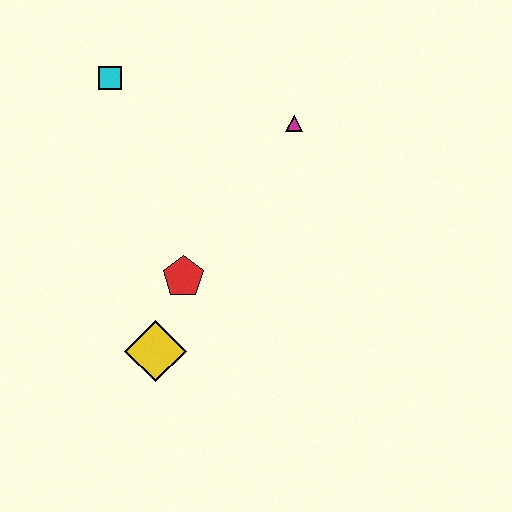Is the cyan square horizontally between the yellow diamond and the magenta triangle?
No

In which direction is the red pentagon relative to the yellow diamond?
The red pentagon is above the yellow diamond.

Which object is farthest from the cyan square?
The yellow diamond is farthest from the cyan square.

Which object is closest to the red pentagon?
The yellow diamond is closest to the red pentagon.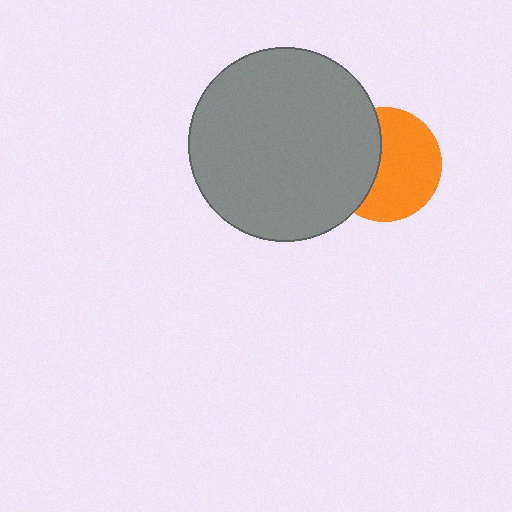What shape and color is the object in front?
The object in front is a gray circle.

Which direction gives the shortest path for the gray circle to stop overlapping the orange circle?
Moving left gives the shortest separation.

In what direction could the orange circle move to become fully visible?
The orange circle could move right. That would shift it out from behind the gray circle entirely.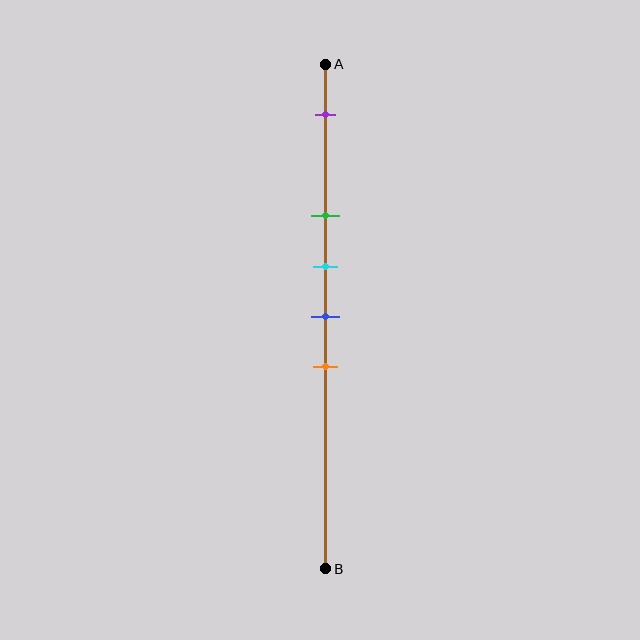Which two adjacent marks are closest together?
The cyan and blue marks are the closest adjacent pair.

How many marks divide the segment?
There are 5 marks dividing the segment.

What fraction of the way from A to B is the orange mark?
The orange mark is approximately 60% (0.6) of the way from A to B.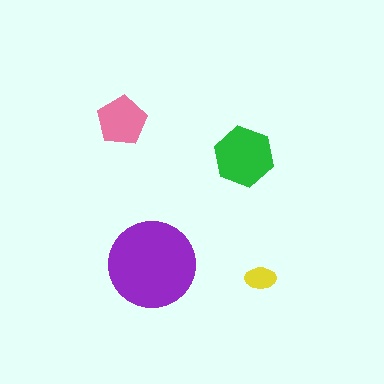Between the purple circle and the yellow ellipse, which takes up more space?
The purple circle.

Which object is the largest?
The purple circle.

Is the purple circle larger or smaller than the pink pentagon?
Larger.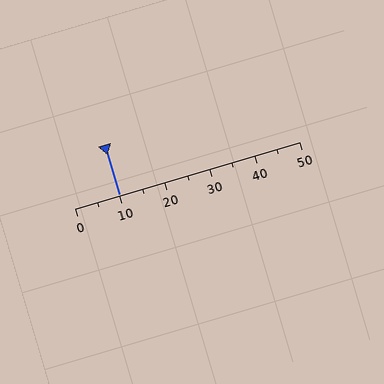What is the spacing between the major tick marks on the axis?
The major ticks are spaced 10 apart.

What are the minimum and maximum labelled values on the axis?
The axis runs from 0 to 50.